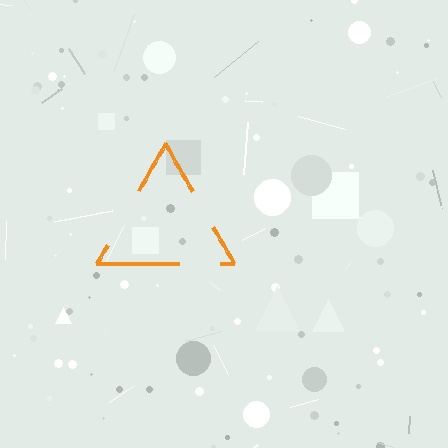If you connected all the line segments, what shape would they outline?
They would outline a triangle.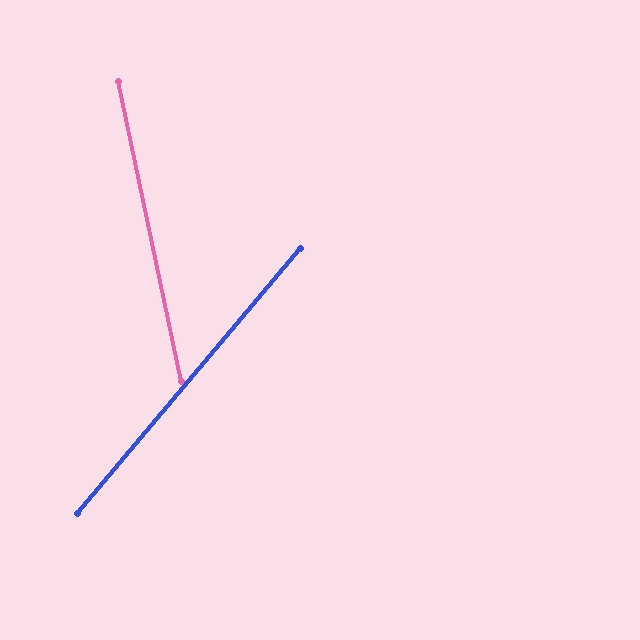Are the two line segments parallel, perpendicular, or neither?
Neither parallel nor perpendicular — they differ by about 52°.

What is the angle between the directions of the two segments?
Approximately 52 degrees.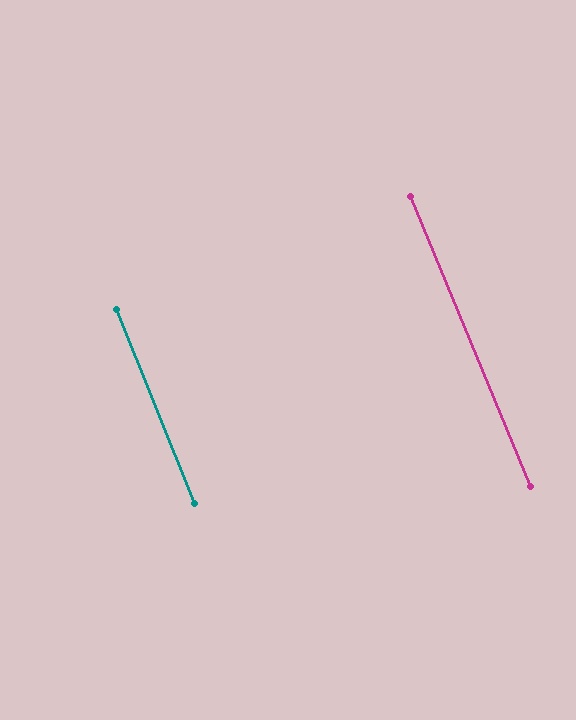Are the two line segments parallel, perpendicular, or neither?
Parallel — their directions differ by only 0.7°.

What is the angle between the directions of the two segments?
Approximately 1 degree.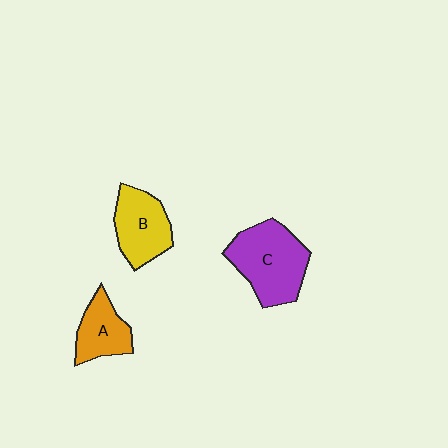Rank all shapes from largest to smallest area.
From largest to smallest: C (purple), B (yellow), A (orange).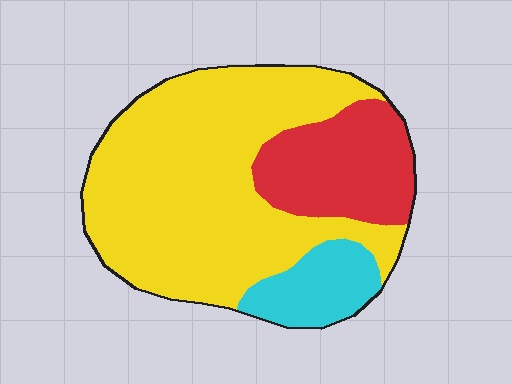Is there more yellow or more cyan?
Yellow.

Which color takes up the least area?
Cyan, at roughly 10%.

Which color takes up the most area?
Yellow, at roughly 65%.